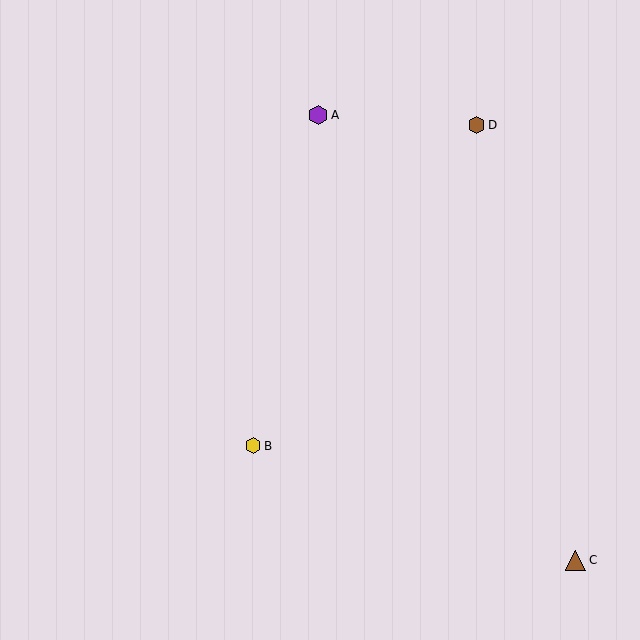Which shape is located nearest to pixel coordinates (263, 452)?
The yellow hexagon (labeled B) at (253, 446) is nearest to that location.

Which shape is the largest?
The brown triangle (labeled C) is the largest.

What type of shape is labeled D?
Shape D is a brown hexagon.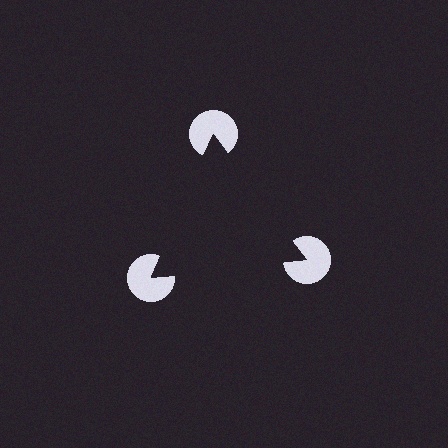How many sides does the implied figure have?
3 sides.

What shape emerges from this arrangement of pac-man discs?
An illusory triangle — its edges are inferred from the aligned wedge cuts in the pac-man discs, not physically drawn.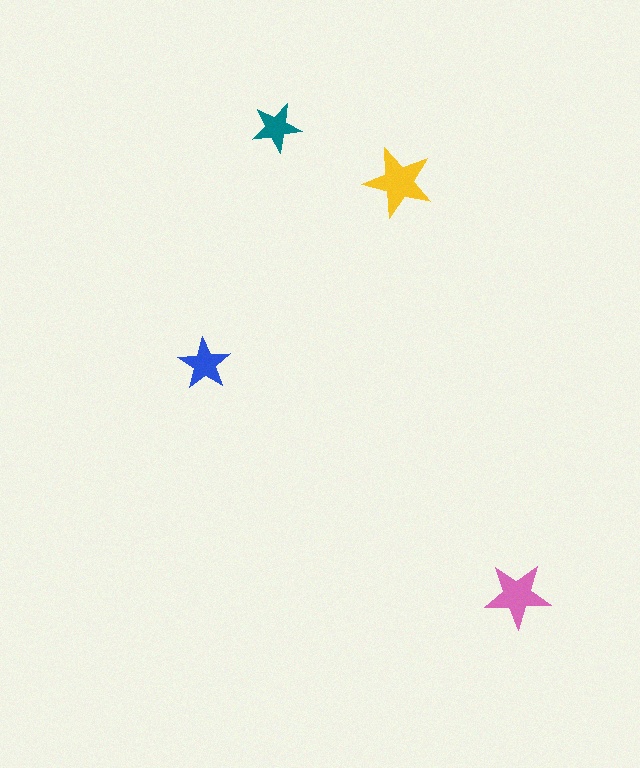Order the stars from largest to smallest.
the yellow one, the pink one, the blue one, the teal one.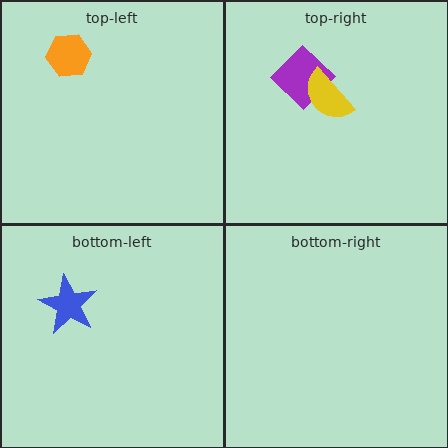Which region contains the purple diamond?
The top-right region.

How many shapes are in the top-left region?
1.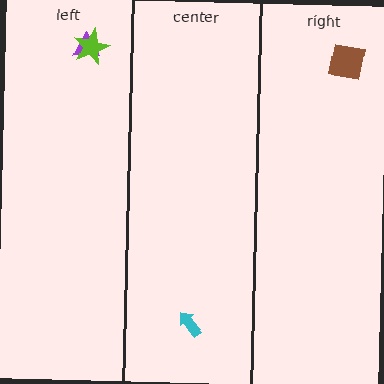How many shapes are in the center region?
1.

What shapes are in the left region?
The purple triangle, the lime star.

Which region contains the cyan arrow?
The center region.